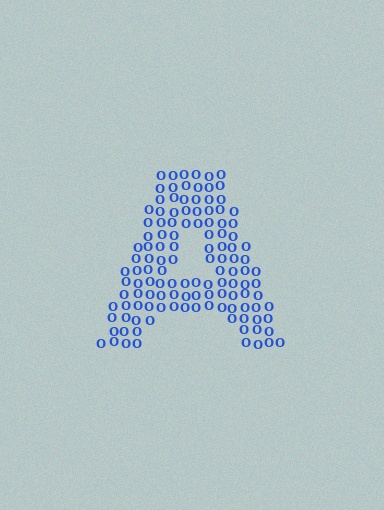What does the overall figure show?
The overall figure shows the letter A.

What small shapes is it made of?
It is made of small letter O's.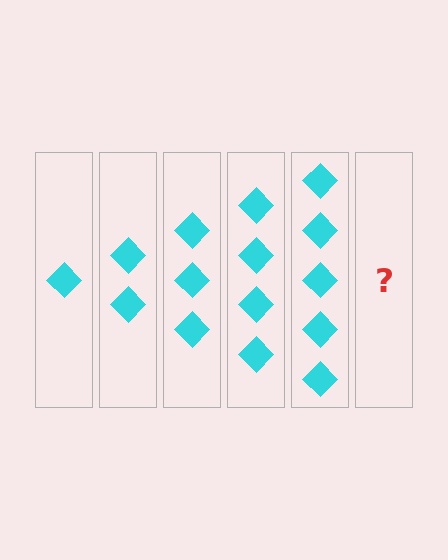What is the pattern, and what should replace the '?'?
The pattern is that each step adds one more diamond. The '?' should be 6 diamonds.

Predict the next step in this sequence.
The next step is 6 diamonds.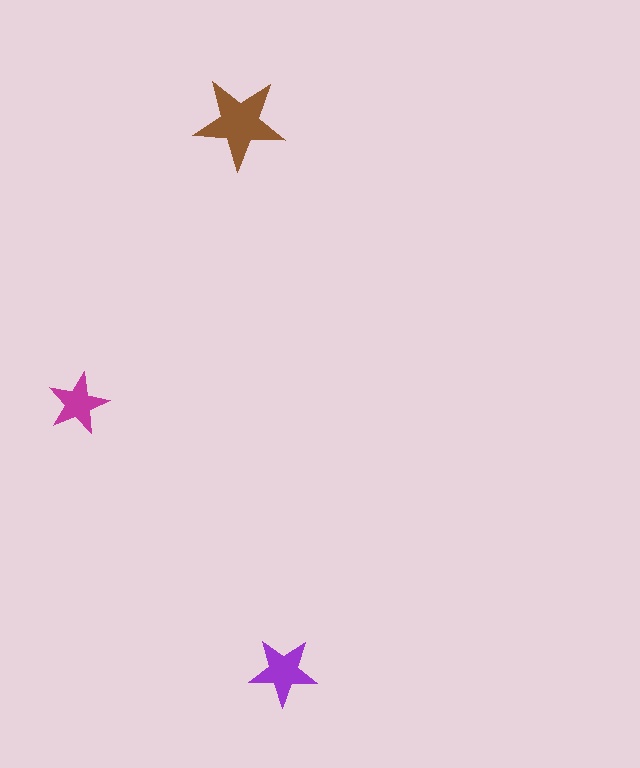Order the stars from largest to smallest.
the brown one, the purple one, the magenta one.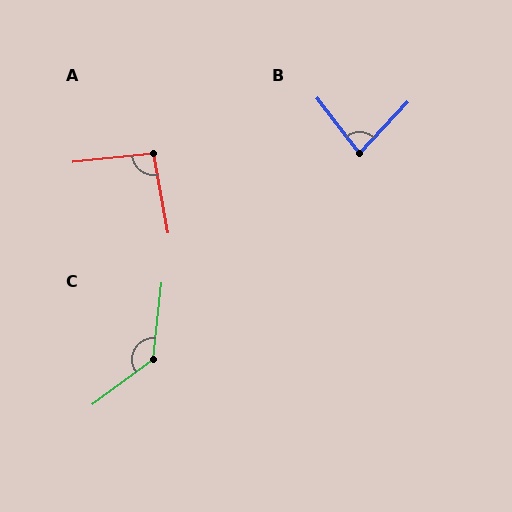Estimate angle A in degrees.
Approximately 95 degrees.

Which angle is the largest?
C, at approximately 133 degrees.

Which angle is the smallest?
B, at approximately 81 degrees.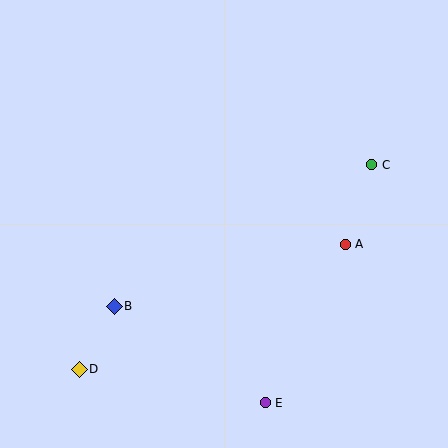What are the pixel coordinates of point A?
Point A is at (345, 244).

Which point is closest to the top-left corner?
Point B is closest to the top-left corner.